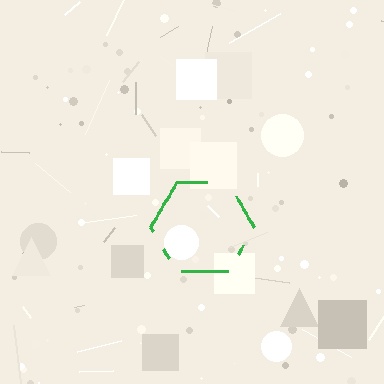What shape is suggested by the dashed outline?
The dashed outline suggests a hexagon.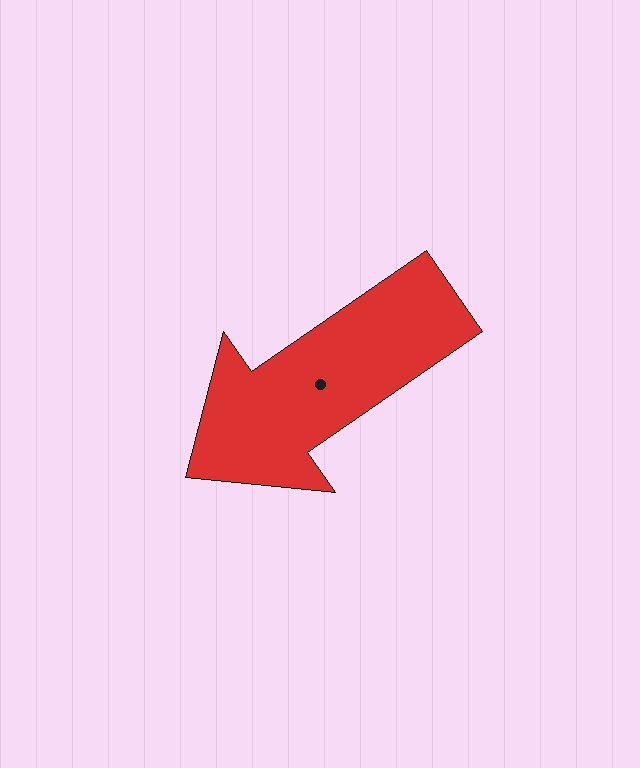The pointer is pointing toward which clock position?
Roughly 8 o'clock.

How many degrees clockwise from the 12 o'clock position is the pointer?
Approximately 235 degrees.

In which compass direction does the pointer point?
Southwest.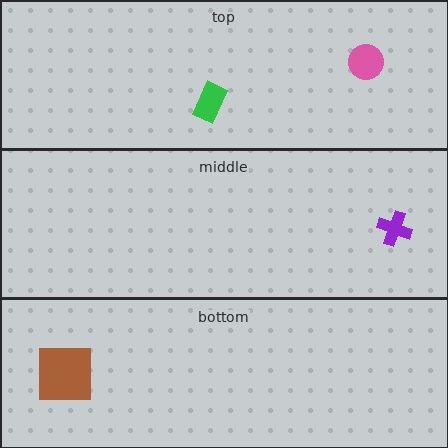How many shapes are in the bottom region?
1.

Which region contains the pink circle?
The top region.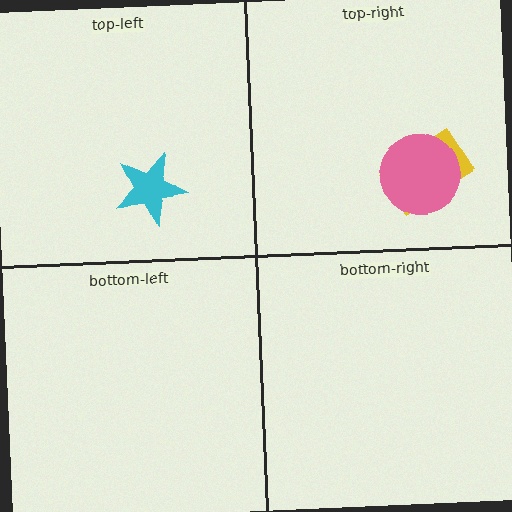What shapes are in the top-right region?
The yellow rectangle, the pink circle.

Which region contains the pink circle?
The top-right region.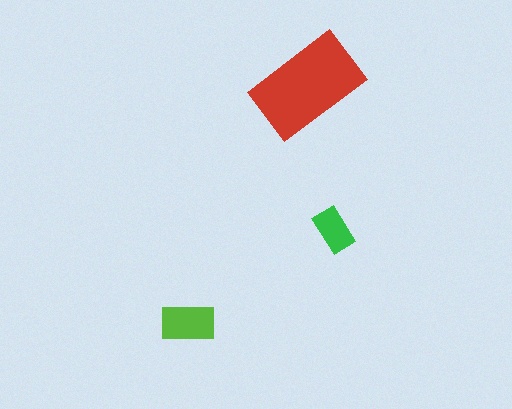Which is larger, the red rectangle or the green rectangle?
The red one.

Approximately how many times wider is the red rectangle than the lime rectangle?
About 2 times wider.